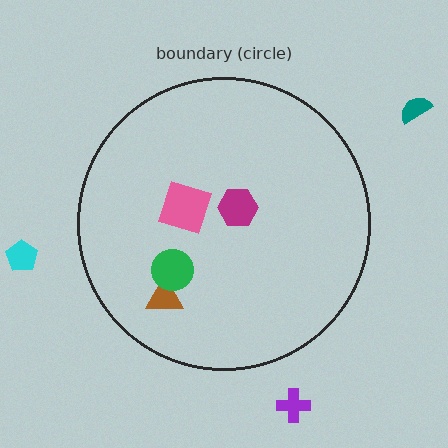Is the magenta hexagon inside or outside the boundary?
Inside.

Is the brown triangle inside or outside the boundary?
Inside.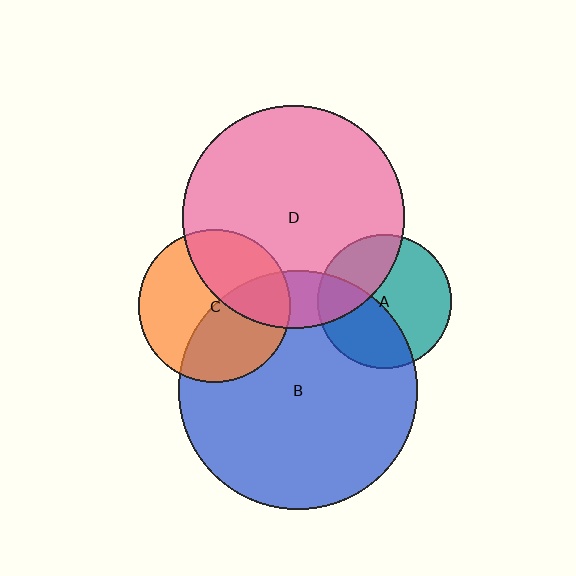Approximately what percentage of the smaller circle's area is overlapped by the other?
Approximately 45%.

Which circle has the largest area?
Circle B (blue).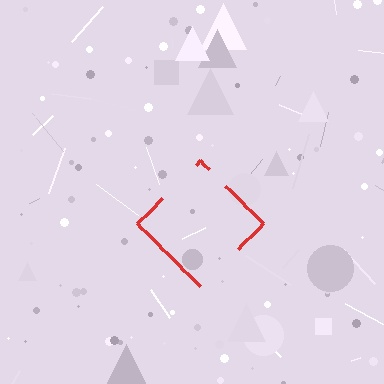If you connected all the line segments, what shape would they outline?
They would outline a diamond.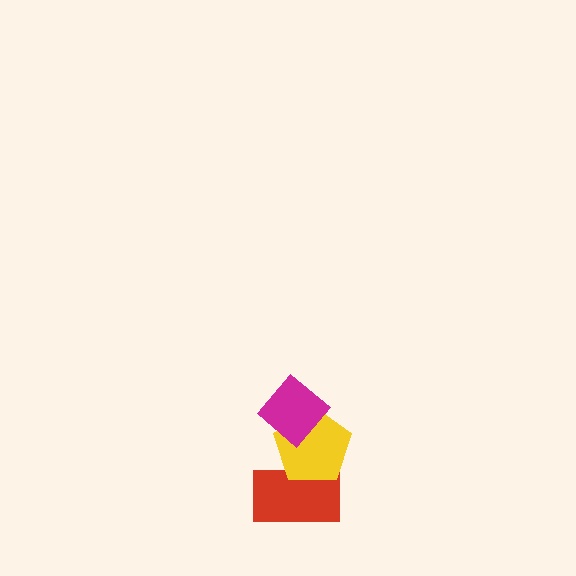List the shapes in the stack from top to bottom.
From top to bottom: the magenta diamond, the yellow pentagon, the red rectangle.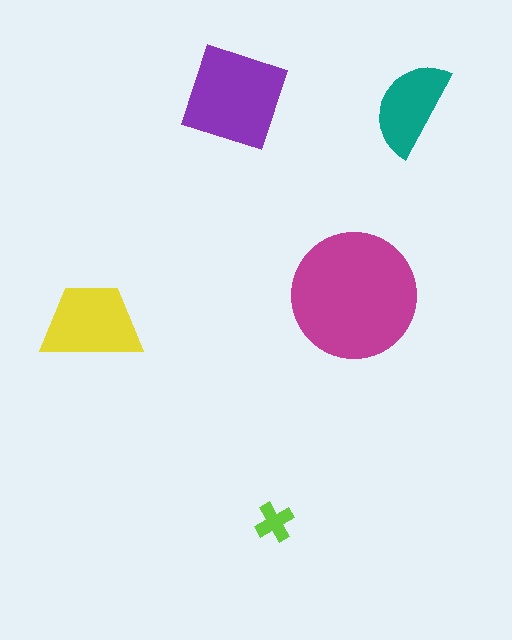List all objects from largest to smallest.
The magenta circle, the purple diamond, the yellow trapezoid, the teal semicircle, the lime cross.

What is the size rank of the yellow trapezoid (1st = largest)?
3rd.